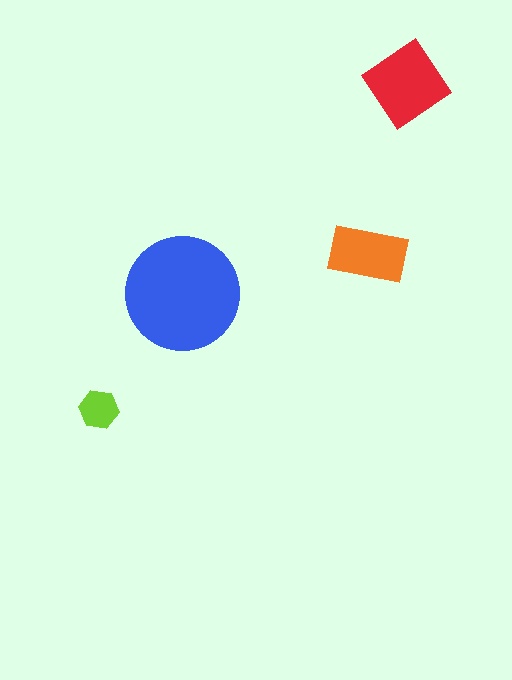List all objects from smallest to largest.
The lime hexagon, the orange rectangle, the red diamond, the blue circle.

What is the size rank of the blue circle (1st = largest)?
1st.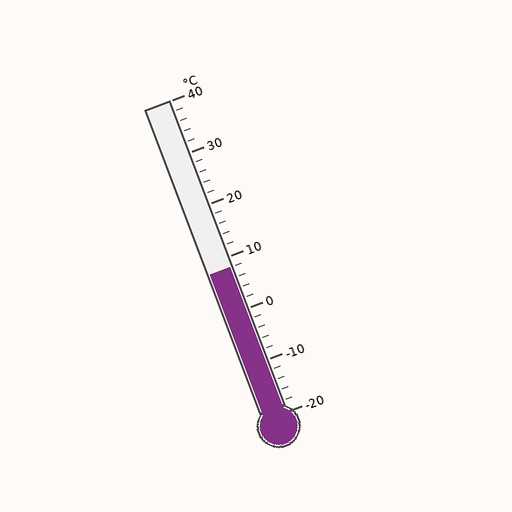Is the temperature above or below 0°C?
The temperature is above 0°C.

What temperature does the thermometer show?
The thermometer shows approximately 8°C.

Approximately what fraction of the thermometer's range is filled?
The thermometer is filled to approximately 45% of its range.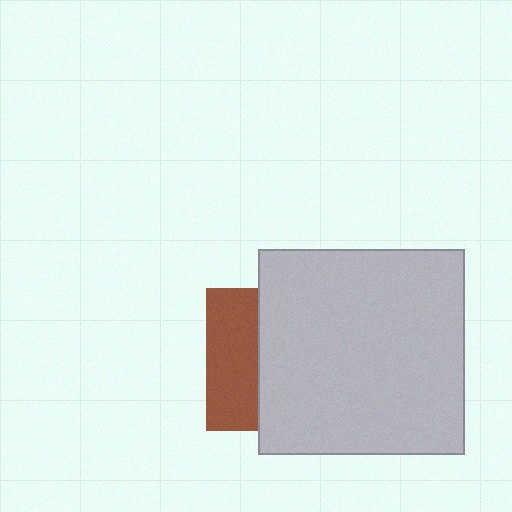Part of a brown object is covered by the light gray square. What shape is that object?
It is a square.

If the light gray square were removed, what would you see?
You would see the complete brown square.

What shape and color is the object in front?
The object in front is a light gray square.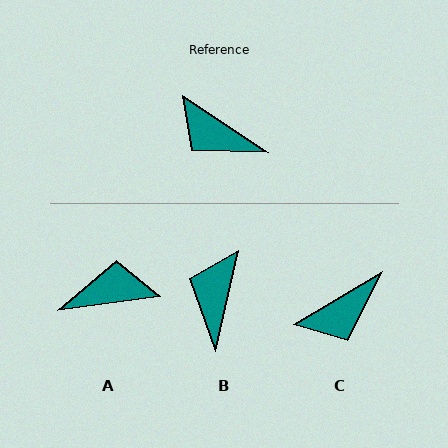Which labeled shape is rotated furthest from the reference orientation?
A, about 138 degrees away.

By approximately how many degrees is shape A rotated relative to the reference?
Approximately 138 degrees clockwise.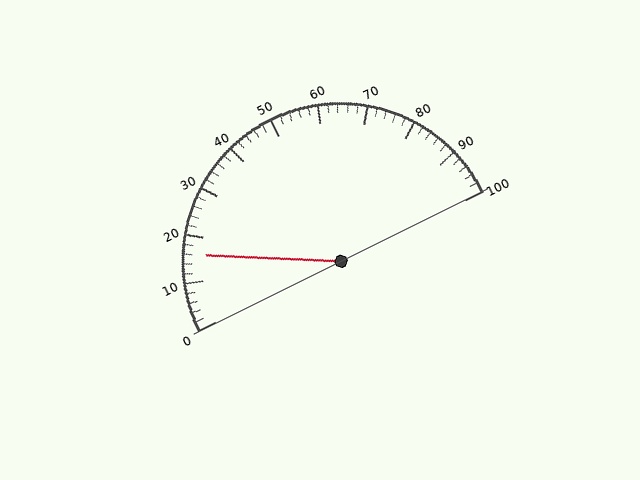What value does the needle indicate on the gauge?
The needle indicates approximately 16.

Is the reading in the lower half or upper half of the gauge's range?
The reading is in the lower half of the range (0 to 100).